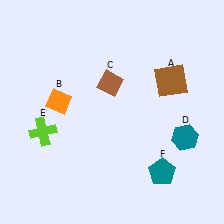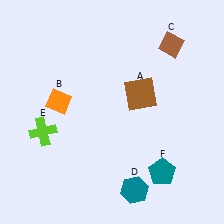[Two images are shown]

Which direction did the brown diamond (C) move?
The brown diamond (C) moved right.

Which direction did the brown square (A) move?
The brown square (A) moved left.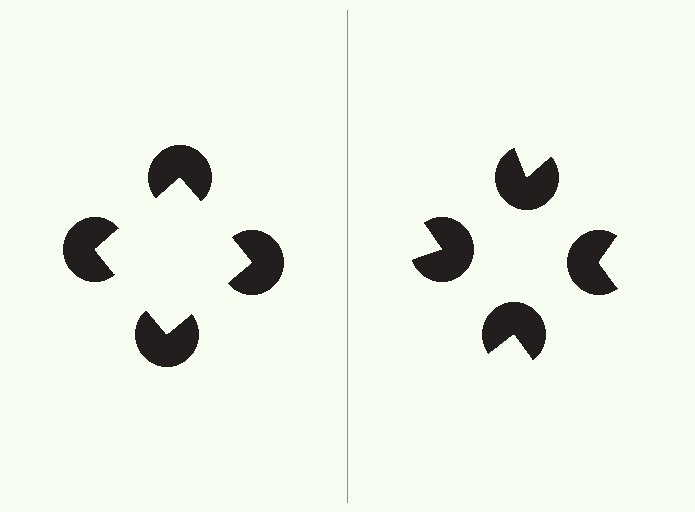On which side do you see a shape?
An illusory square appears on the left side. On the right side the wedge cuts are rotated, so no coherent shape forms.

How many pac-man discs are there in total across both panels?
8 — 4 on each side.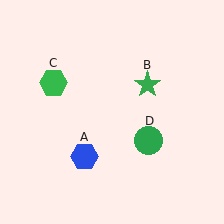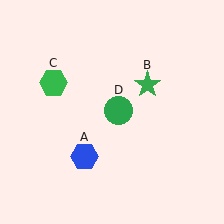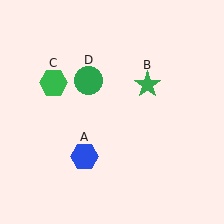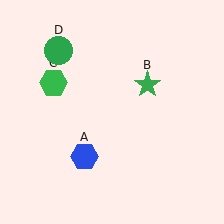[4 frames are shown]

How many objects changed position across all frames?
1 object changed position: green circle (object D).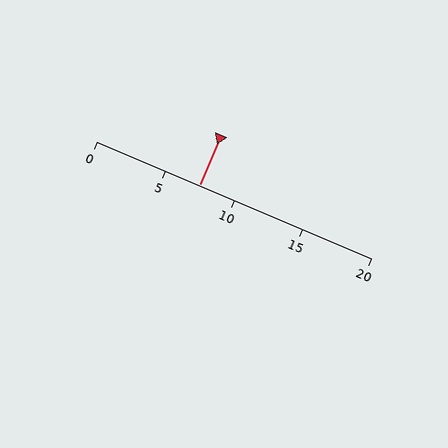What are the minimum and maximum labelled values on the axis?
The axis runs from 0 to 20.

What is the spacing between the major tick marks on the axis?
The major ticks are spaced 5 apart.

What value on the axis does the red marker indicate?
The marker indicates approximately 7.5.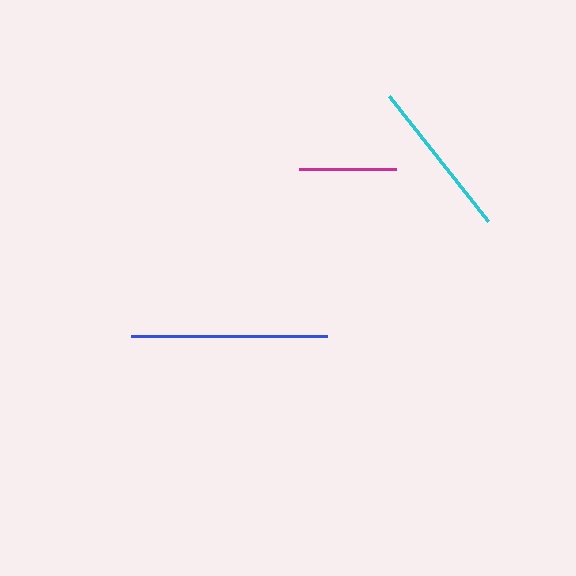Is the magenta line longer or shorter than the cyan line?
The cyan line is longer than the magenta line.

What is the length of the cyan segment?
The cyan segment is approximately 159 pixels long.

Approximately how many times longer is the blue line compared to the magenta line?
The blue line is approximately 2.0 times the length of the magenta line.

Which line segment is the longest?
The blue line is the longest at approximately 196 pixels.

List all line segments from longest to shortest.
From longest to shortest: blue, cyan, magenta.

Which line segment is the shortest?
The magenta line is the shortest at approximately 97 pixels.